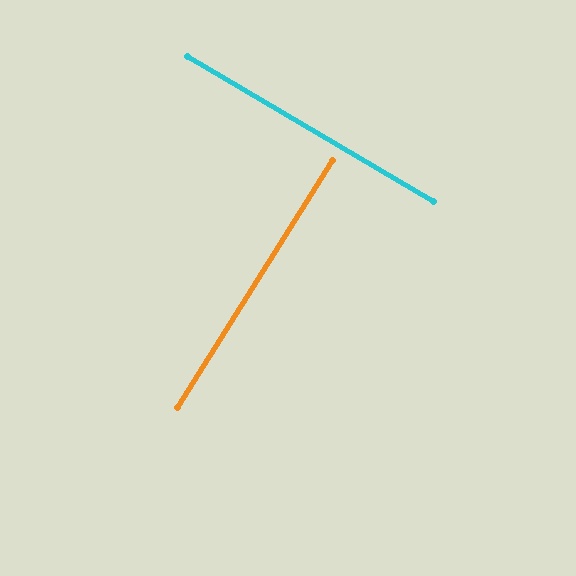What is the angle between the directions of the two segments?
Approximately 89 degrees.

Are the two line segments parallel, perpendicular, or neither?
Perpendicular — they meet at approximately 89°.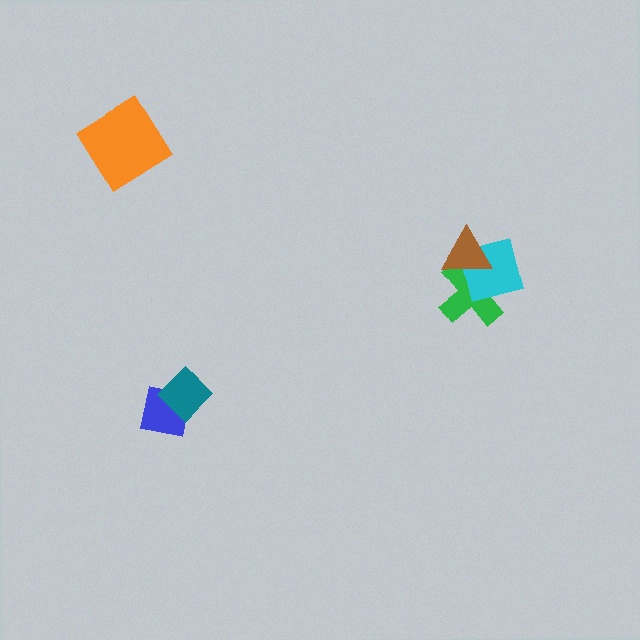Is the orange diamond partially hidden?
No, no other shape covers it.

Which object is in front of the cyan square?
The brown triangle is in front of the cyan square.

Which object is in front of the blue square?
The teal diamond is in front of the blue square.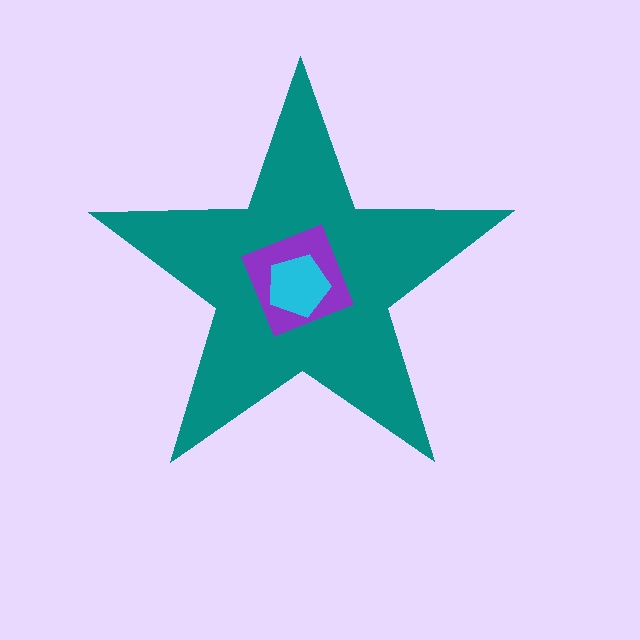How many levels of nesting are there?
3.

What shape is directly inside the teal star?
The purple diamond.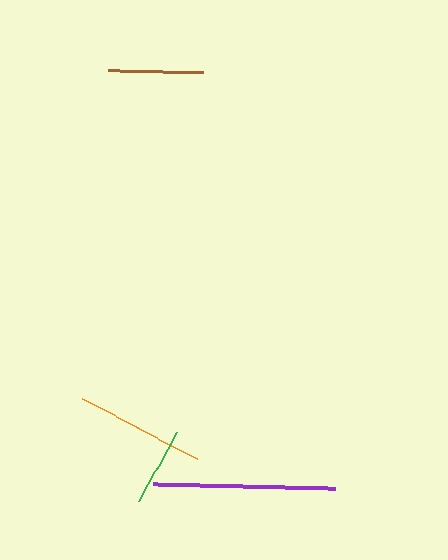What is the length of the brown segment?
The brown segment is approximately 95 pixels long.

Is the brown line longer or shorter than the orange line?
The orange line is longer than the brown line.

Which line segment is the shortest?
The green line is the shortest at approximately 79 pixels.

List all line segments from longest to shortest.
From longest to shortest: purple, orange, brown, green.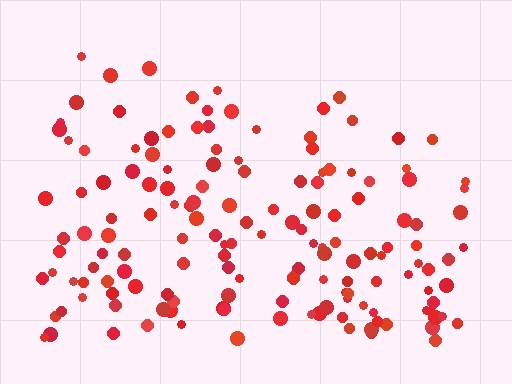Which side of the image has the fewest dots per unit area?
The top.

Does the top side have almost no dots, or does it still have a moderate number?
Still a moderate number, just noticeably fewer than the bottom.